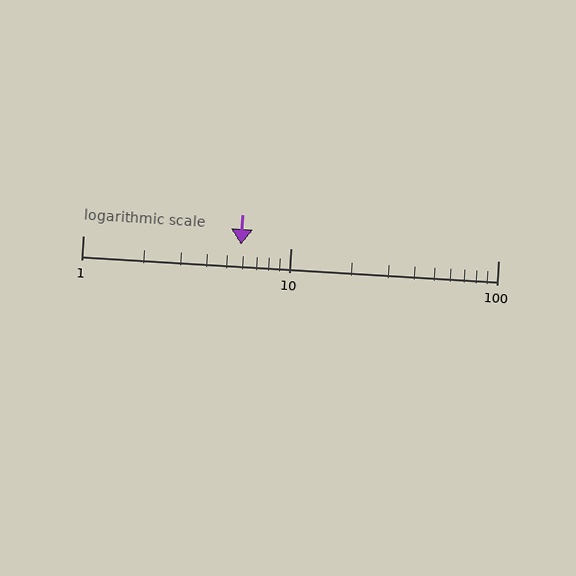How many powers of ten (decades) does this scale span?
The scale spans 2 decades, from 1 to 100.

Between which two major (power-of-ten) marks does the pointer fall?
The pointer is between 1 and 10.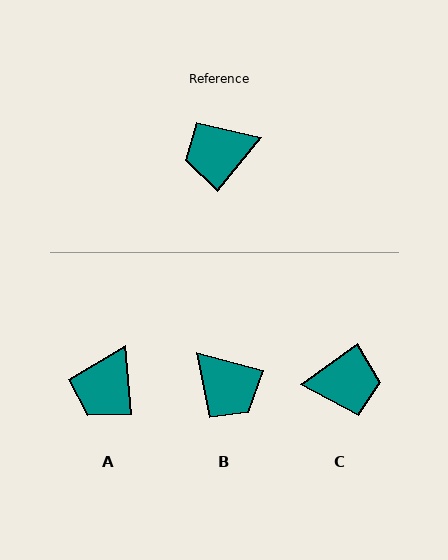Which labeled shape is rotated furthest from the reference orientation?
C, about 165 degrees away.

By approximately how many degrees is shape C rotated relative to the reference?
Approximately 165 degrees counter-clockwise.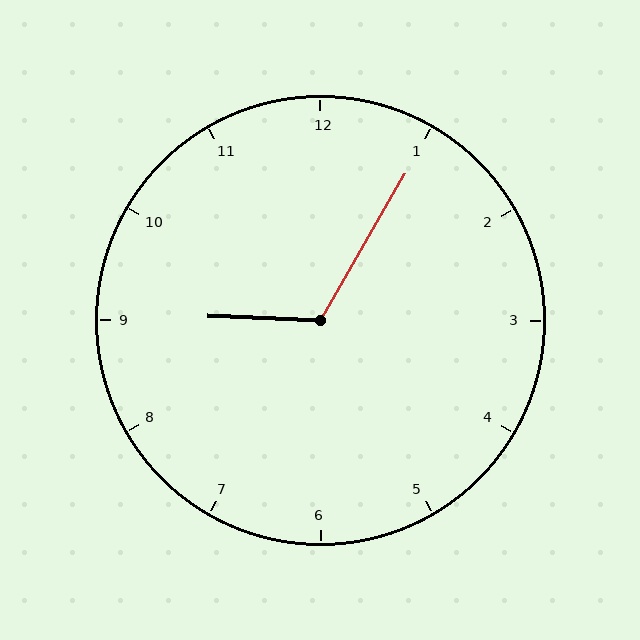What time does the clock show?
9:05.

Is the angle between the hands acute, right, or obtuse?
It is obtuse.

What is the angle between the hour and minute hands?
Approximately 118 degrees.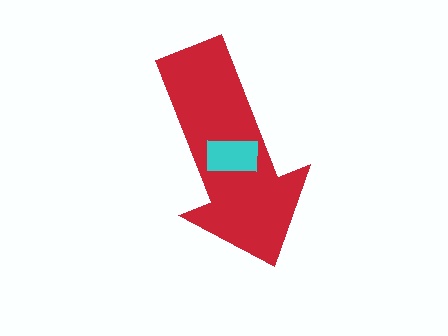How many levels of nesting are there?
2.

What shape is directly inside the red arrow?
The cyan rectangle.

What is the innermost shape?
The cyan rectangle.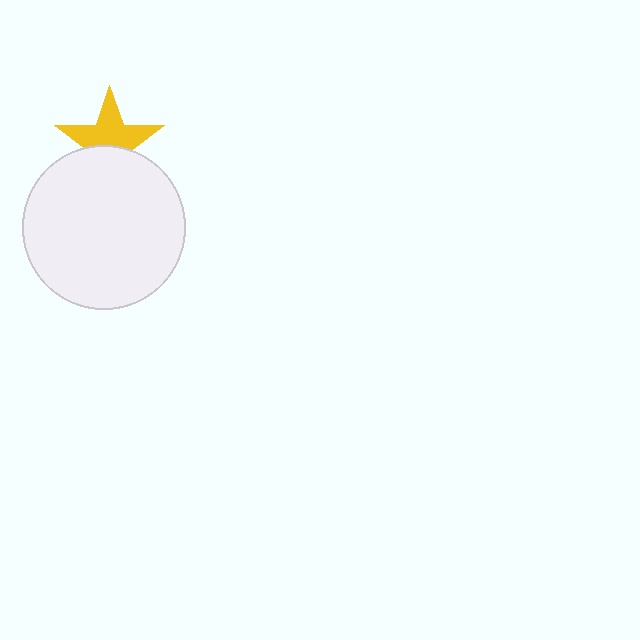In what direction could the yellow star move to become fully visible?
The yellow star could move up. That would shift it out from behind the white circle entirely.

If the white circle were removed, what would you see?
You would see the complete yellow star.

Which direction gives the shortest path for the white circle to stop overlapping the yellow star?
Moving down gives the shortest separation.